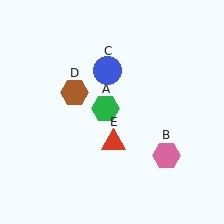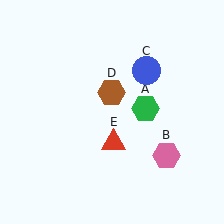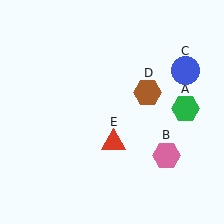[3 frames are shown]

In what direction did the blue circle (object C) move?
The blue circle (object C) moved right.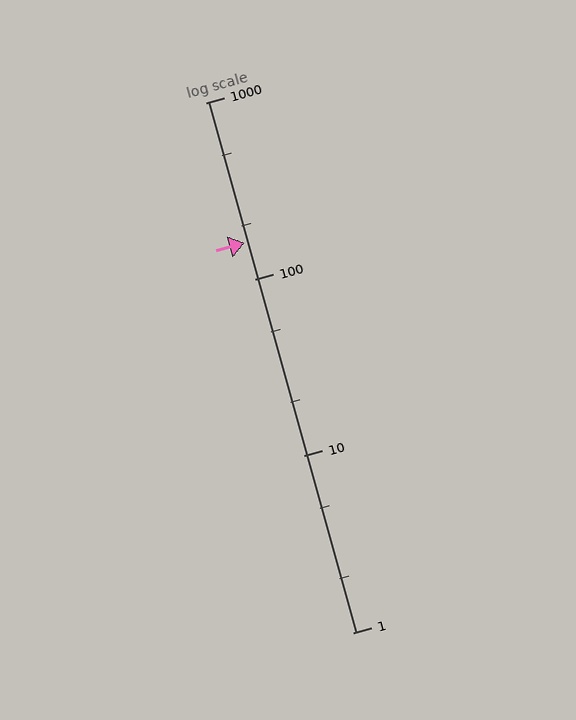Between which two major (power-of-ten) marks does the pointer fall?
The pointer is between 100 and 1000.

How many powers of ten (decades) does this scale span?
The scale spans 3 decades, from 1 to 1000.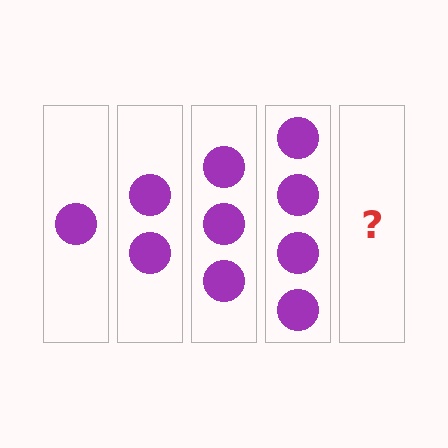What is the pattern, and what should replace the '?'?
The pattern is that each step adds one more circle. The '?' should be 5 circles.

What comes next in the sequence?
The next element should be 5 circles.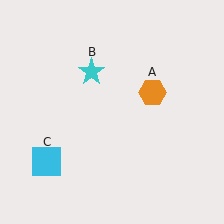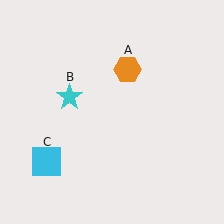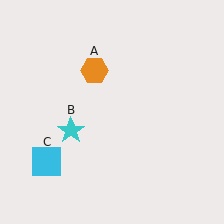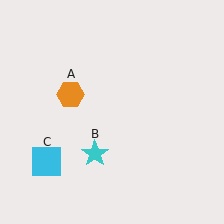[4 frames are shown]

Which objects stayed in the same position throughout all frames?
Cyan square (object C) remained stationary.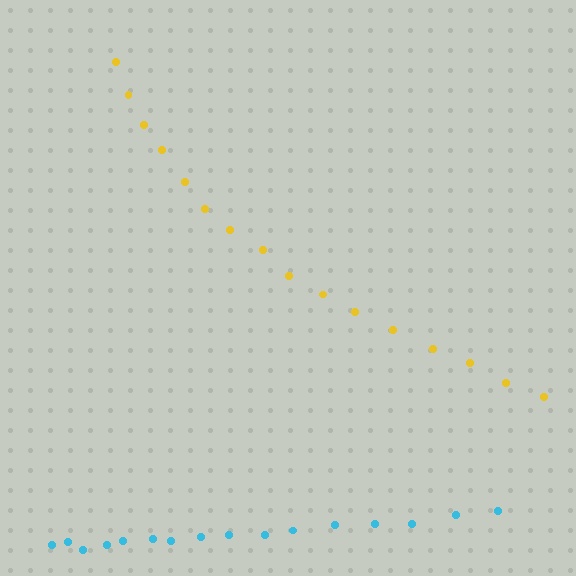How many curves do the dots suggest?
There are 2 distinct paths.